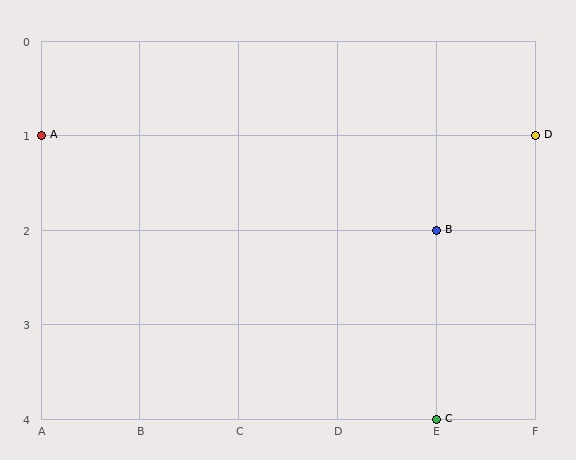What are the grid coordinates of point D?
Point D is at grid coordinates (F, 1).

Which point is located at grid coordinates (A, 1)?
Point A is at (A, 1).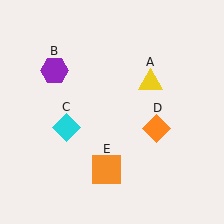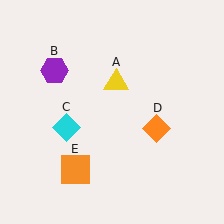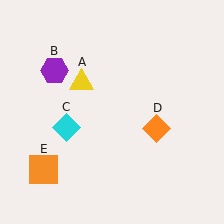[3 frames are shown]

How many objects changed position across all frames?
2 objects changed position: yellow triangle (object A), orange square (object E).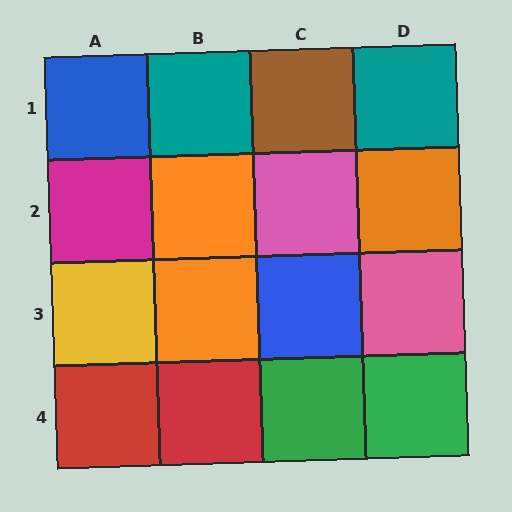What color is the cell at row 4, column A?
Red.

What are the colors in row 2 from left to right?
Magenta, orange, pink, orange.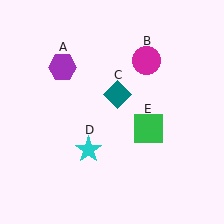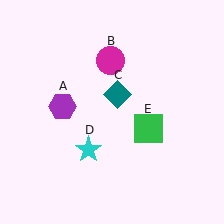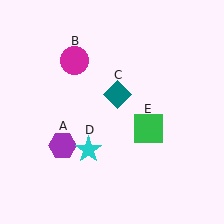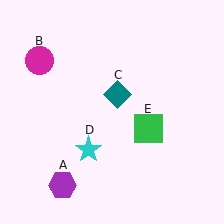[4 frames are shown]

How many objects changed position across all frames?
2 objects changed position: purple hexagon (object A), magenta circle (object B).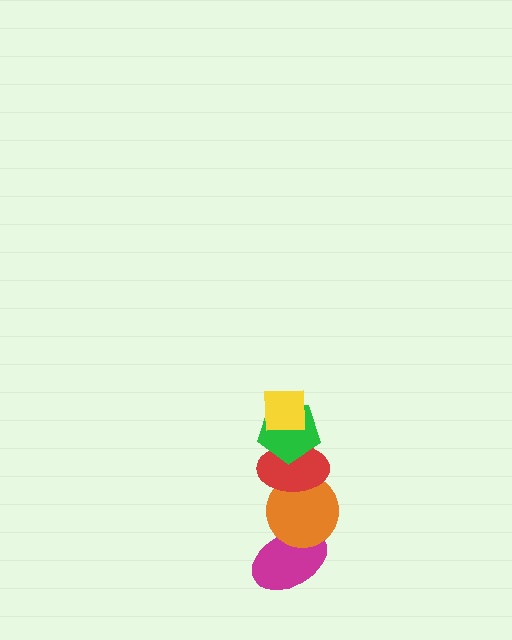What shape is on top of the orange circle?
The red ellipse is on top of the orange circle.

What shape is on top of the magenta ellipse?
The orange circle is on top of the magenta ellipse.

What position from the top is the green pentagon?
The green pentagon is 2nd from the top.